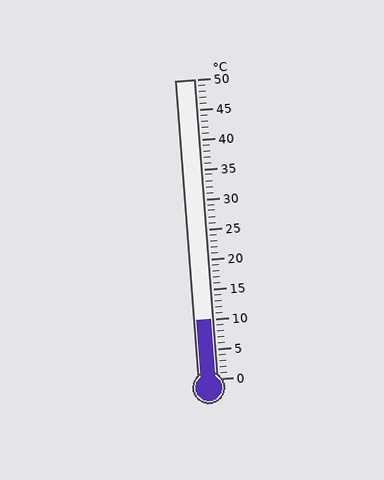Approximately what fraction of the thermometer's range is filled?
The thermometer is filled to approximately 20% of its range.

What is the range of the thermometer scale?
The thermometer scale ranges from 0°C to 50°C.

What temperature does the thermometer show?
The thermometer shows approximately 10°C.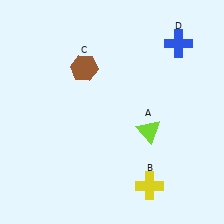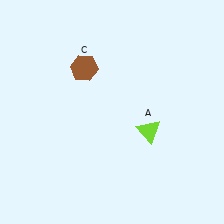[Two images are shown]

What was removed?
The yellow cross (B), the blue cross (D) were removed in Image 2.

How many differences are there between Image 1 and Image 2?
There are 2 differences between the two images.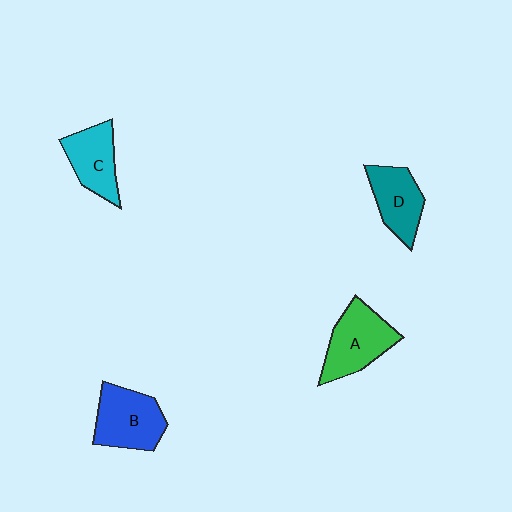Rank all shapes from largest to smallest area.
From largest to smallest: A (green), B (blue), C (cyan), D (teal).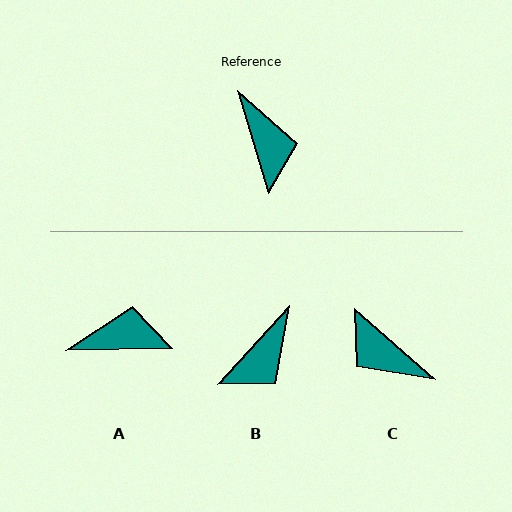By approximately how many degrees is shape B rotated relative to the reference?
Approximately 59 degrees clockwise.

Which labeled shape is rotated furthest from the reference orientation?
C, about 148 degrees away.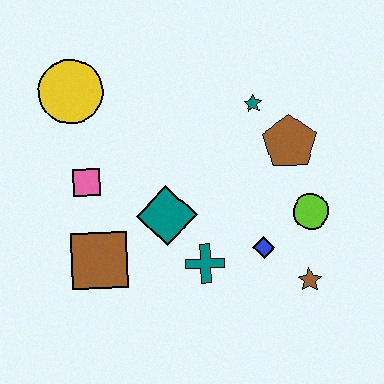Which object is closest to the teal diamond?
The teal cross is closest to the teal diamond.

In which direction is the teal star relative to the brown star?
The teal star is above the brown star.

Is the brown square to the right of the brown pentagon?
No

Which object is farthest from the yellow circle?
The brown star is farthest from the yellow circle.